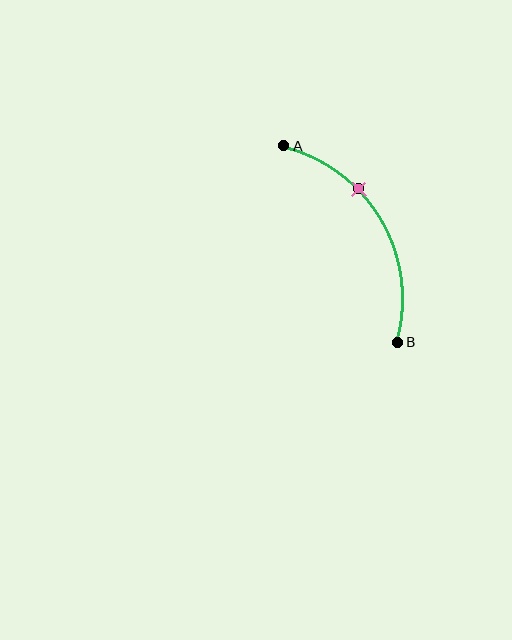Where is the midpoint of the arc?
The arc midpoint is the point on the curve farthest from the straight line joining A and B. It sits to the right of that line.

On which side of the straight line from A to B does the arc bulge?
The arc bulges to the right of the straight line connecting A and B.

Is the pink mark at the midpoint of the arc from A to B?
No. The pink mark lies on the arc but is closer to endpoint A. The arc midpoint would be at the point on the curve equidistant along the arc from both A and B.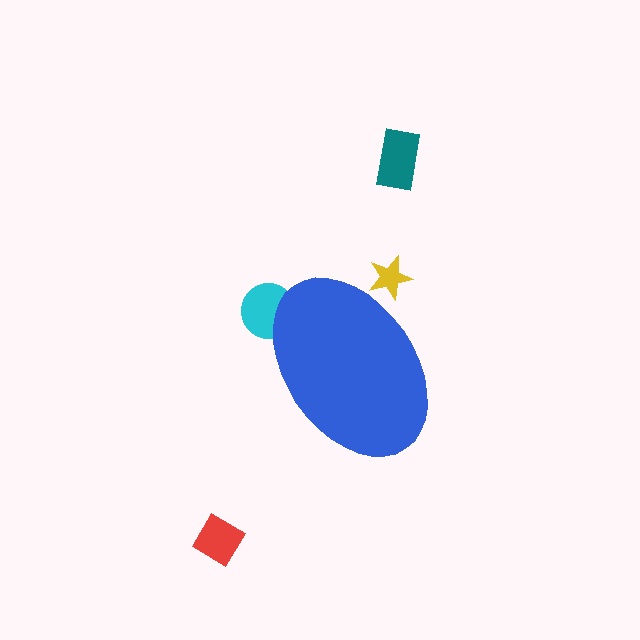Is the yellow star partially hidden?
Yes, the yellow star is partially hidden behind the blue ellipse.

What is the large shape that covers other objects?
A blue ellipse.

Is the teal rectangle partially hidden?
No, the teal rectangle is fully visible.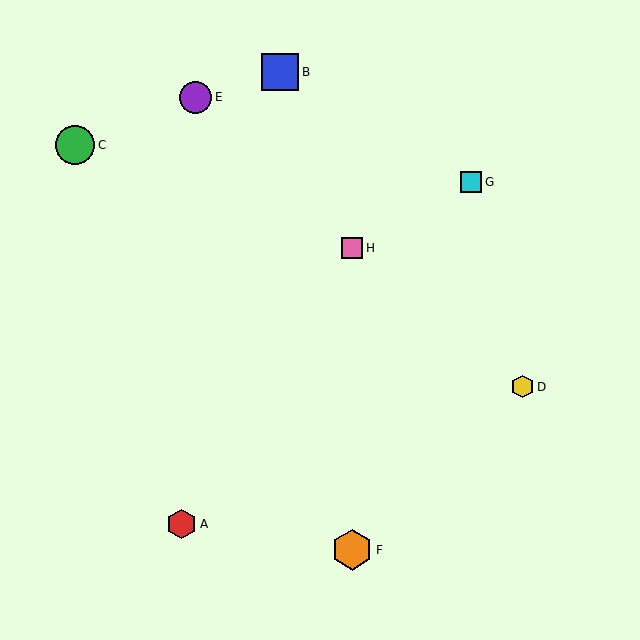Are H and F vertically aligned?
Yes, both are at x≈352.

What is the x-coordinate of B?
Object B is at x≈280.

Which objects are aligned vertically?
Objects F, H are aligned vertically.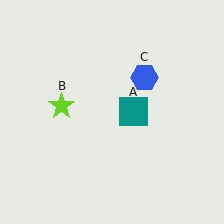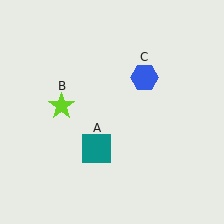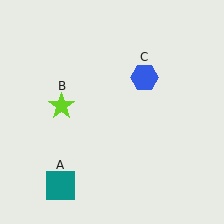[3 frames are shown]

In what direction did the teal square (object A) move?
The teal square (object A) moved down and to the left.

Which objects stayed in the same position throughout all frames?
Lime star (object B) and blue hexagon (object C) remained stationary.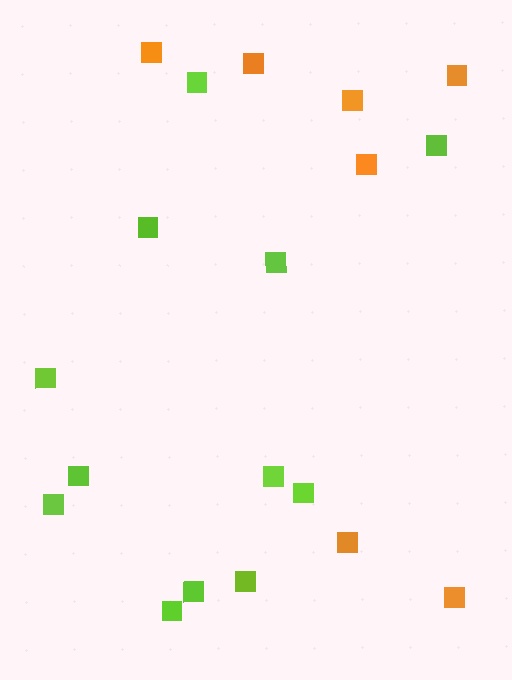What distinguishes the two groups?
There are 2 groups: one group of lime squares (12) and one group of orange squares (7).